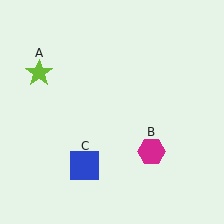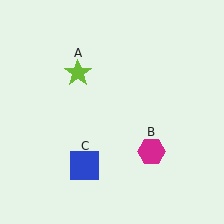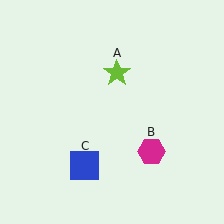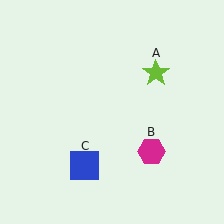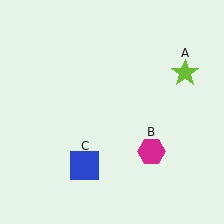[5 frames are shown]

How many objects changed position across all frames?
1 object changed position: lime star (object A).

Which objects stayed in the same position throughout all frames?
Magenta hexagon (object B) and blue square (object C) remained stationary.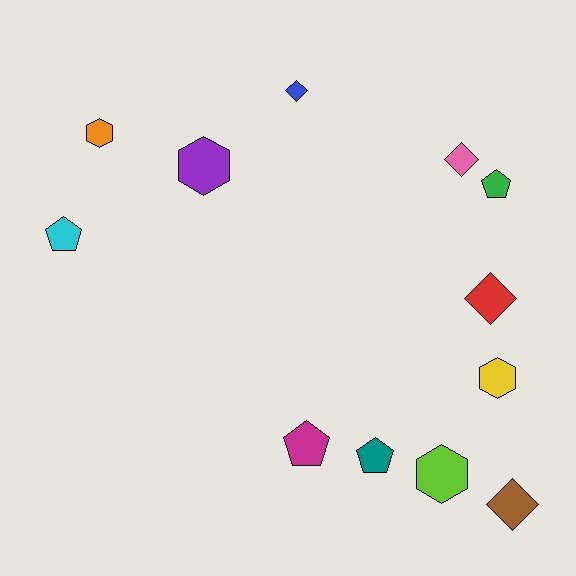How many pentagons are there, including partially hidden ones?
There are 4 pentagons.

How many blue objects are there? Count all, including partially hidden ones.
There is 1 blue object.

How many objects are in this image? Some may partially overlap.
There are 12 objects.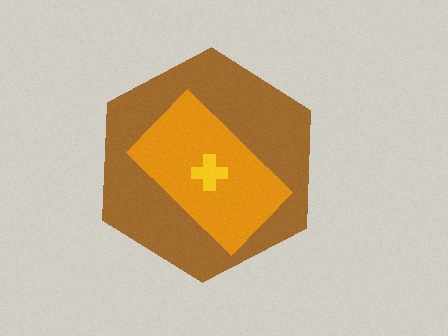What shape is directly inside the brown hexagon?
The orange rectangle.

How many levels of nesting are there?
3.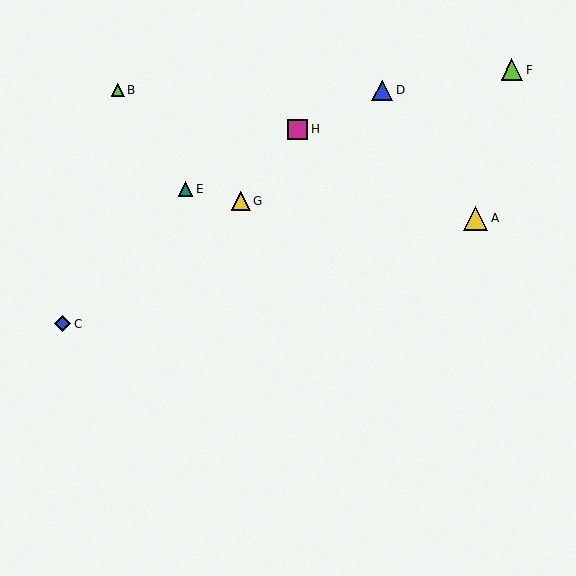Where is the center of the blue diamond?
The center of the blue diamond is at (63, 324).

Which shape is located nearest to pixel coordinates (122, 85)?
The lime triangle (labeled B) at (118, 90) is nearest to that location.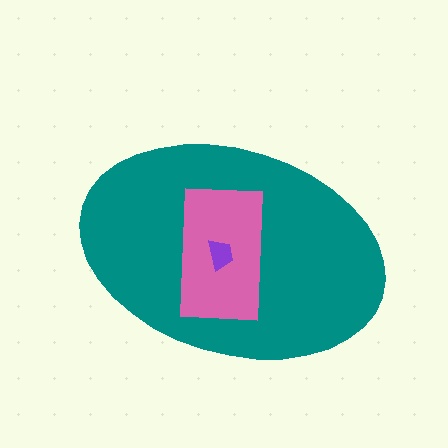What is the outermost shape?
The teal ellipse.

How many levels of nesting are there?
3.